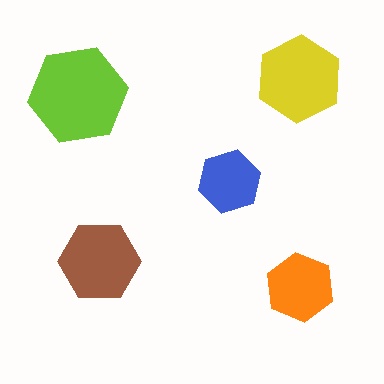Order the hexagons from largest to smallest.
the lime one, the yellow one, the brown one, the orange one, the blue one.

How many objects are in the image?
There are 5 objects in the image.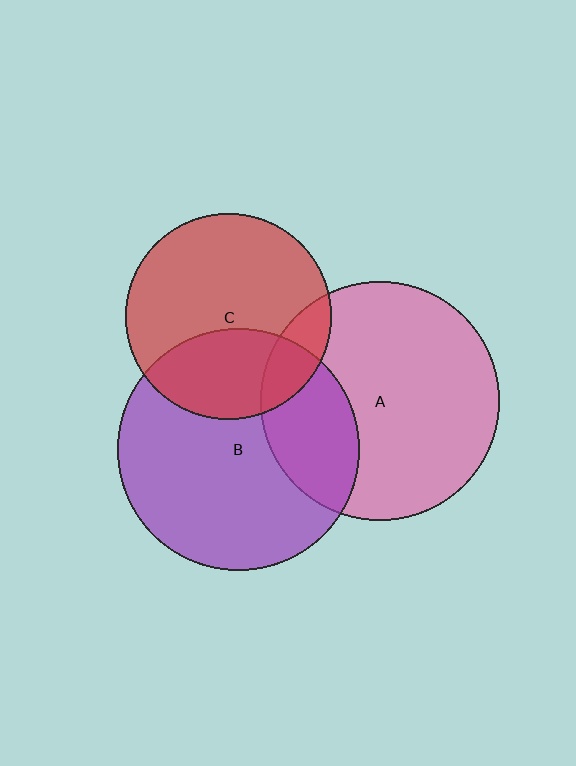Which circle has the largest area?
Circle B (purple).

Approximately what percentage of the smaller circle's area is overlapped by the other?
Approximately 35%.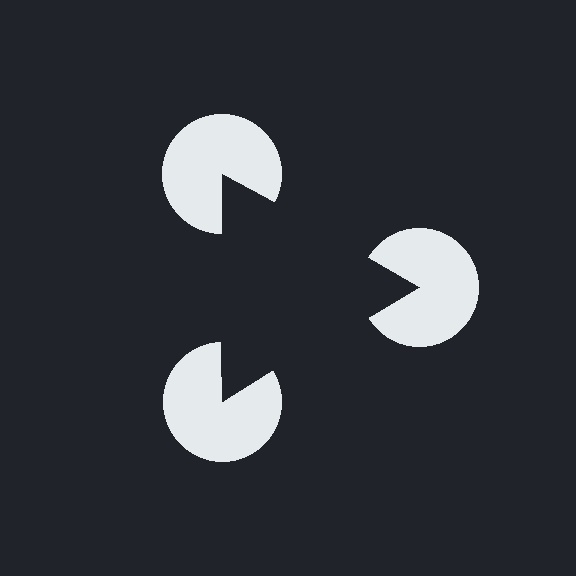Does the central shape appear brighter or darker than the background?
It typically appears slightly darker than the background, even though no actual brightness change is drawn.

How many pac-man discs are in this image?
There are 3 — one at each vertex of the illusory triangle.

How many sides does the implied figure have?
3 sides.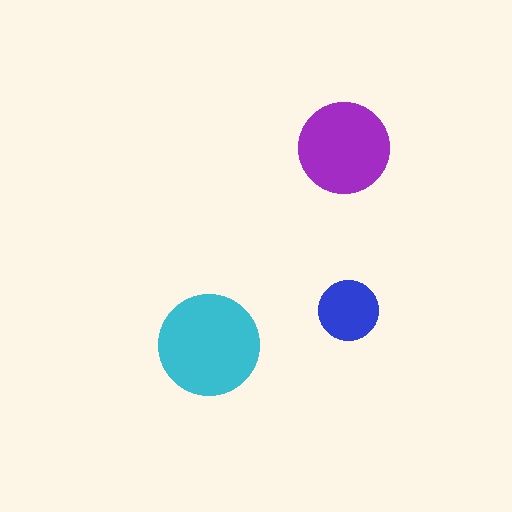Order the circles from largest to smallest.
the cyan one, the purple one, the blue one.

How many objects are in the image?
There are 3 objects in the image.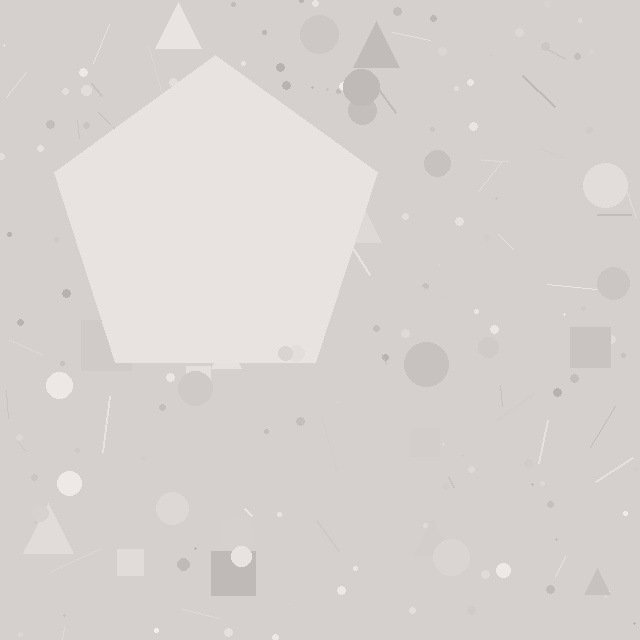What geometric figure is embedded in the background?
A pentagon is embedded in the background.